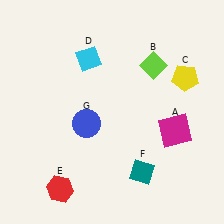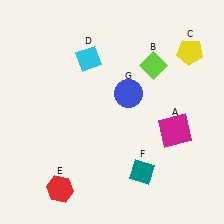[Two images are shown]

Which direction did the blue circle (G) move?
The blue circle (G) moved right.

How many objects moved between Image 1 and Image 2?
2 objects moved between the two images.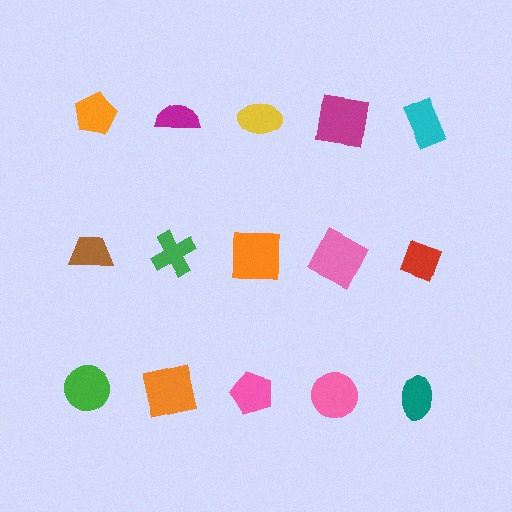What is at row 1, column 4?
A magenta square.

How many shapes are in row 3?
5 shapes.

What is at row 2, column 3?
An orange square.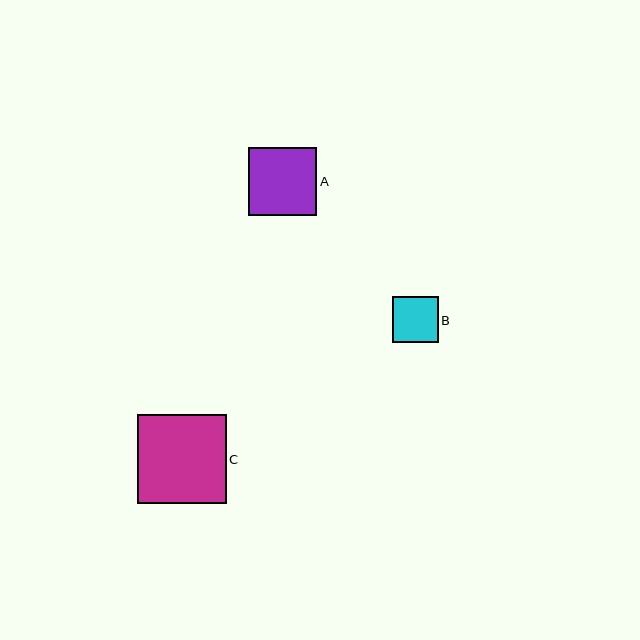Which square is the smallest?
Square B is the smallest with a size of approximately 46 pixels.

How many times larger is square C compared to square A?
Square C is approximately 1.3 times the size of square A.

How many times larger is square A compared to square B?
Square A is approximately 1.5 times the size of square B.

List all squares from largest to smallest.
From largest to smallest: C, A, B.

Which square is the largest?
Square C is the largest with a size of approximately 89 pixels.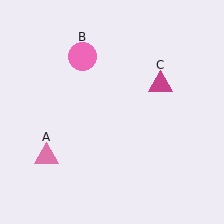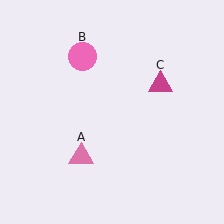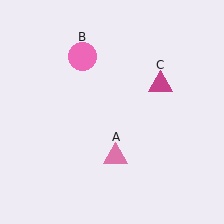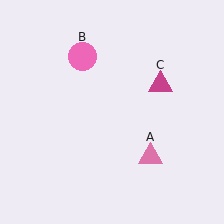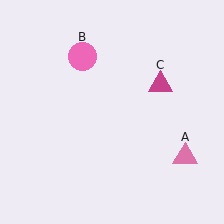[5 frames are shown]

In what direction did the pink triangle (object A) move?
The pink triangle (object A) moved right.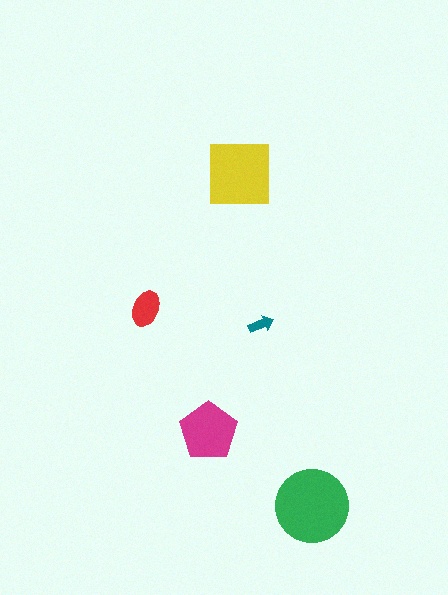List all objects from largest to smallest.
The green circle, the yellow square, the magenta pentagon, the red ellipse, the teal arrow.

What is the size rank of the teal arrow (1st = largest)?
5th.